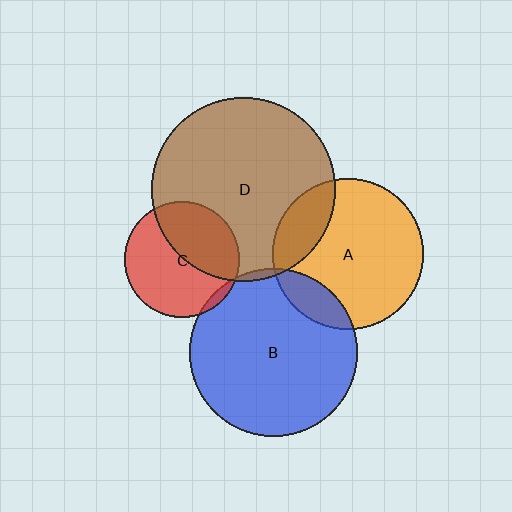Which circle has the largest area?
Circle D (brown).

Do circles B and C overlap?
Yes.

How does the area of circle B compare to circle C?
Approximately 2.1 times.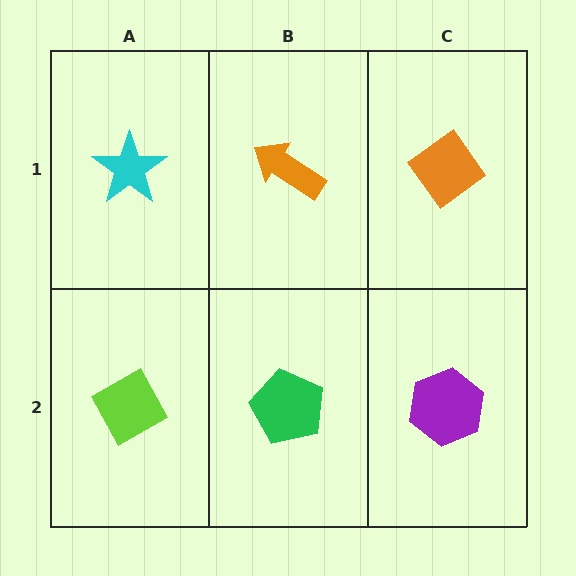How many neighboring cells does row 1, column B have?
3.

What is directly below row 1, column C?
A purple hexagon.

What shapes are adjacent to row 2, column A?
A cyan star (row 1, column A), a green pentagon (row 2, column B).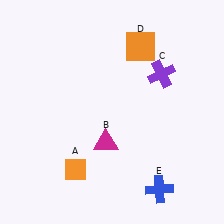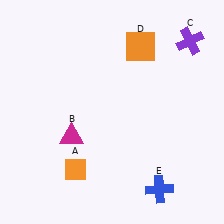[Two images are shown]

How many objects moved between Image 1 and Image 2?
2 objects moved between the two images.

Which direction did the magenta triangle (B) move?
The magenta triangle (B) moved left.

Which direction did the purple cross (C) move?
The purple cross (C) moved up.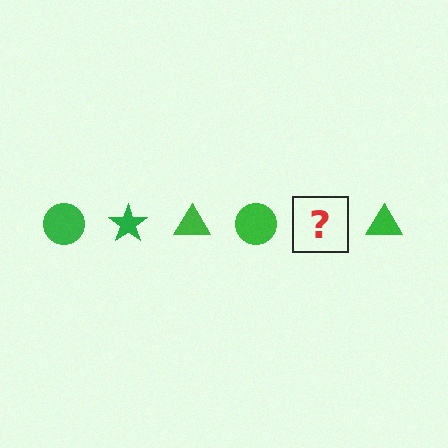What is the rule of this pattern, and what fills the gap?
The rule is that the pattern cycles through circle, star, triangle shapes in green. The gap should be filled with a green star.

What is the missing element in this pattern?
The missing element is a green star.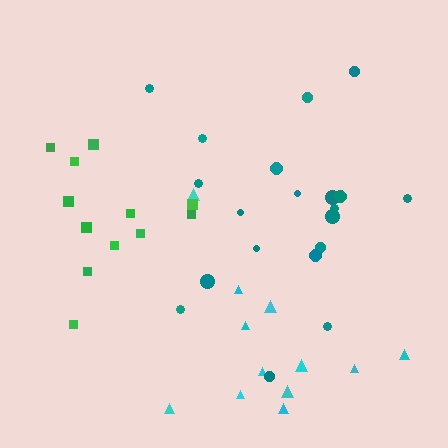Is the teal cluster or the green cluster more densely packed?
Teal.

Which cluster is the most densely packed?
Teal.